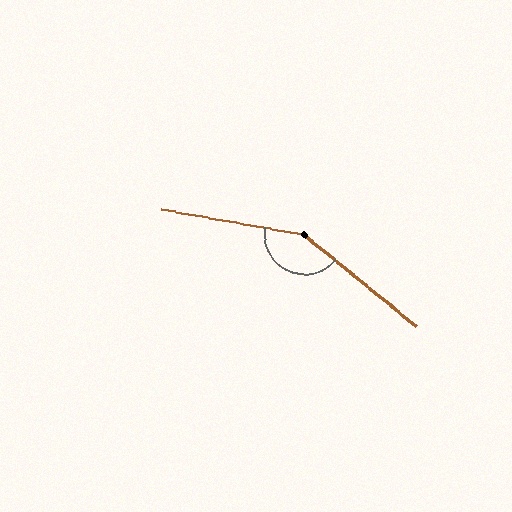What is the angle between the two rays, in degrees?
Approximately 151 degrees.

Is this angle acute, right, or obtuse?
It is obtuse.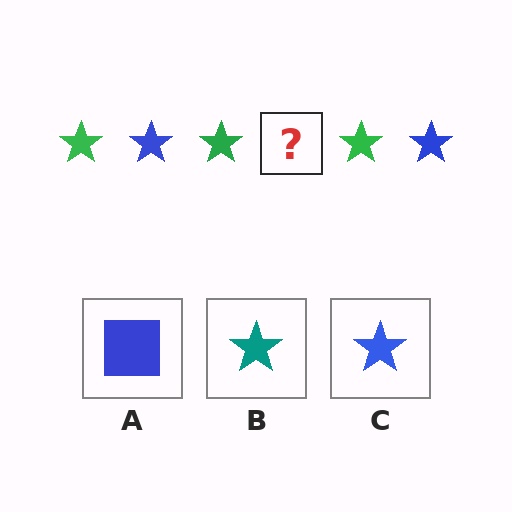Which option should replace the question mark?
Option C.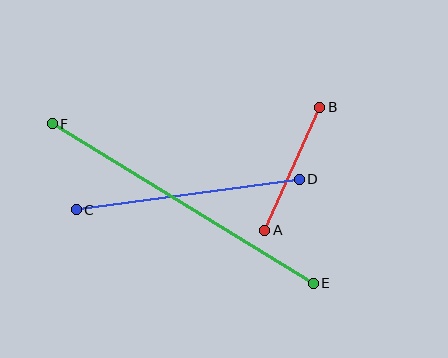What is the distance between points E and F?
The distance is approximately 306 pixels.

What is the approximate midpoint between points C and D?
The midpoint is at approximately (188, 194) pixels.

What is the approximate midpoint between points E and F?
The midpoint is at approximately (183, 204) pixels.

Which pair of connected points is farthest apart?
Points E and F are farthest apart.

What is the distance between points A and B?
The distance is approximately 135 pixels.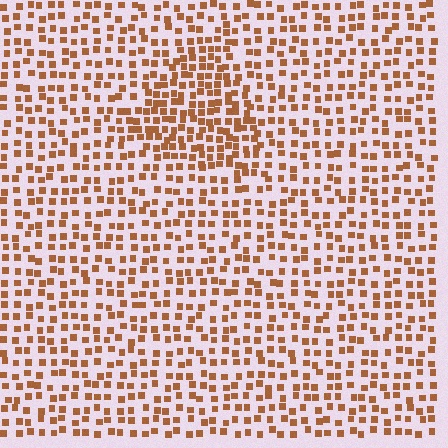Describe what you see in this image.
The image contains small brown elements arranged at two different densities. A triangle-shaped region is visible where the elements are more densely packed than the surrounding area.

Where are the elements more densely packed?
The elements are more densely packed inside the triangle boundary.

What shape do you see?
I see a triangle.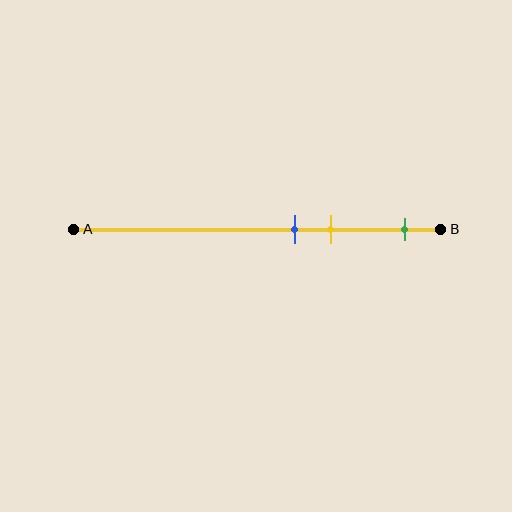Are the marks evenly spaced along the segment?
No, the marks are not evenly spaced.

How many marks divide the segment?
There are 3 marks dividing the segment.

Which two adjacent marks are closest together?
The blue and yellow marks are the closest adjacent pair.